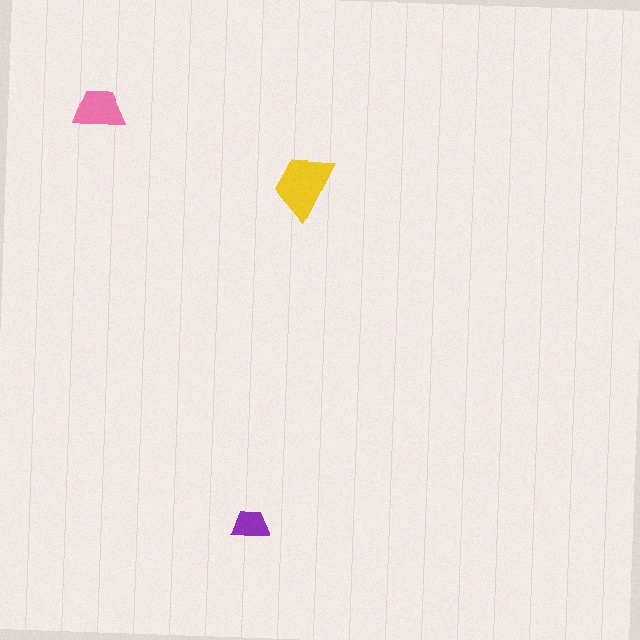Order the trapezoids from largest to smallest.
the yellow one, the pink one, the purple one.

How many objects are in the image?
There are 3 objects in the image.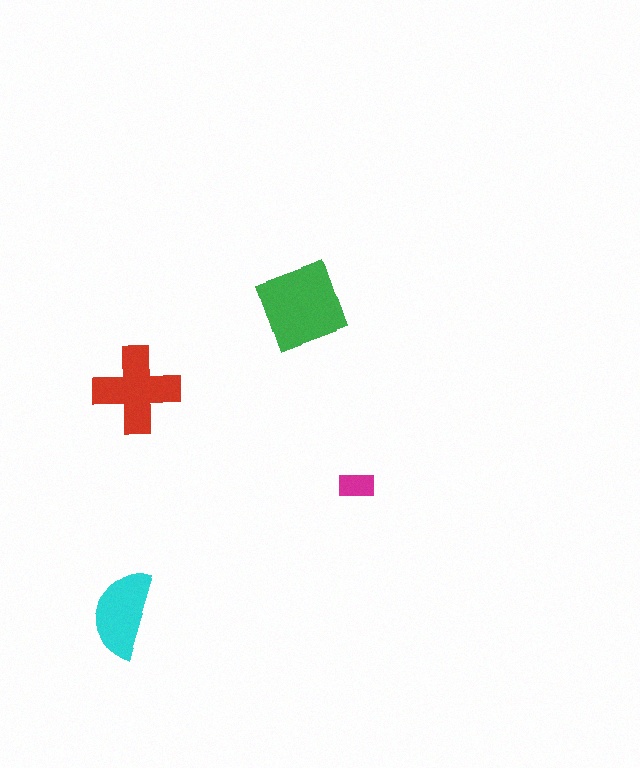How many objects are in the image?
There are 4 objects in the image.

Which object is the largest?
The green square.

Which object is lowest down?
The cyan semicircle is bottommost.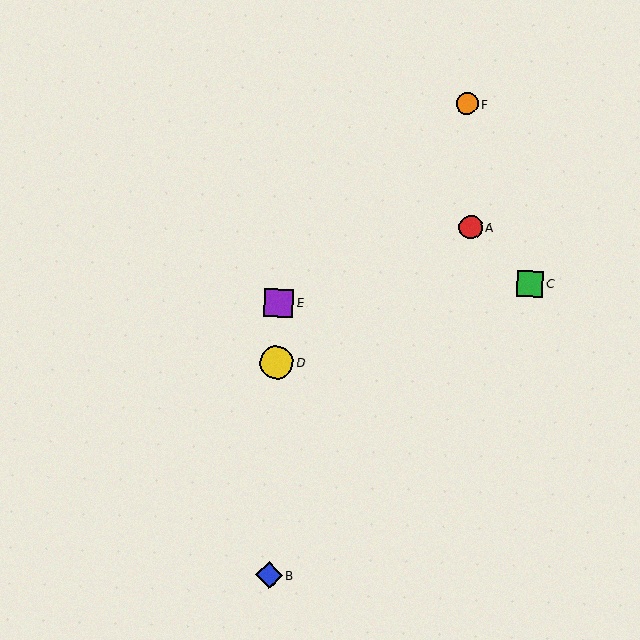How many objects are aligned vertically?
3 objects (B, D, E) are aligned vertically.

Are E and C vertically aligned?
No, E is at x≈279 and C is at x≈530.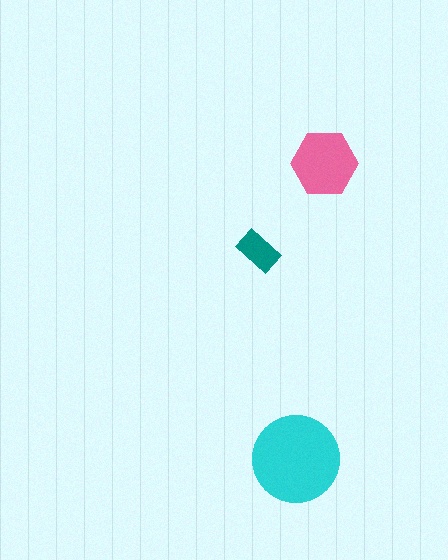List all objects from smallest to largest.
The teal rectangle, the pink hexagon, the cyan circle.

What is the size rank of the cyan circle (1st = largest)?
1st.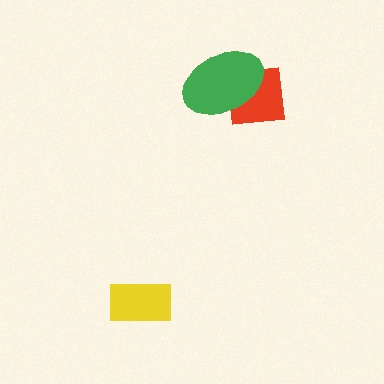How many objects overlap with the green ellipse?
1 object overlaps with the green ellipse.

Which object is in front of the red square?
The green ellipse is in front of the red square.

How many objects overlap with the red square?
1 object overlaps with the red square.